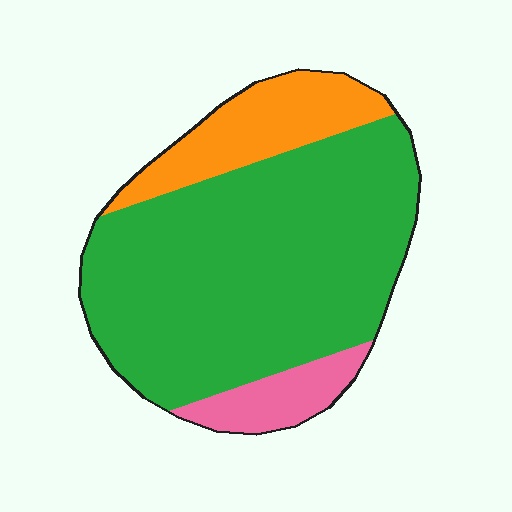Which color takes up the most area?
Green, at roughly 75%.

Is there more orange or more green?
Green.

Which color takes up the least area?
Pink, at roughly 10%.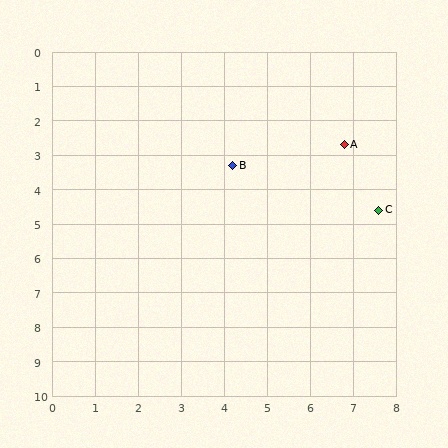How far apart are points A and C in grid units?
Points A and C are about 2.1 grid units apart.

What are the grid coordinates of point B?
Point B is at approximately (4.2, 3.3).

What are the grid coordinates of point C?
Point C is at approximately (7.6, 4.6).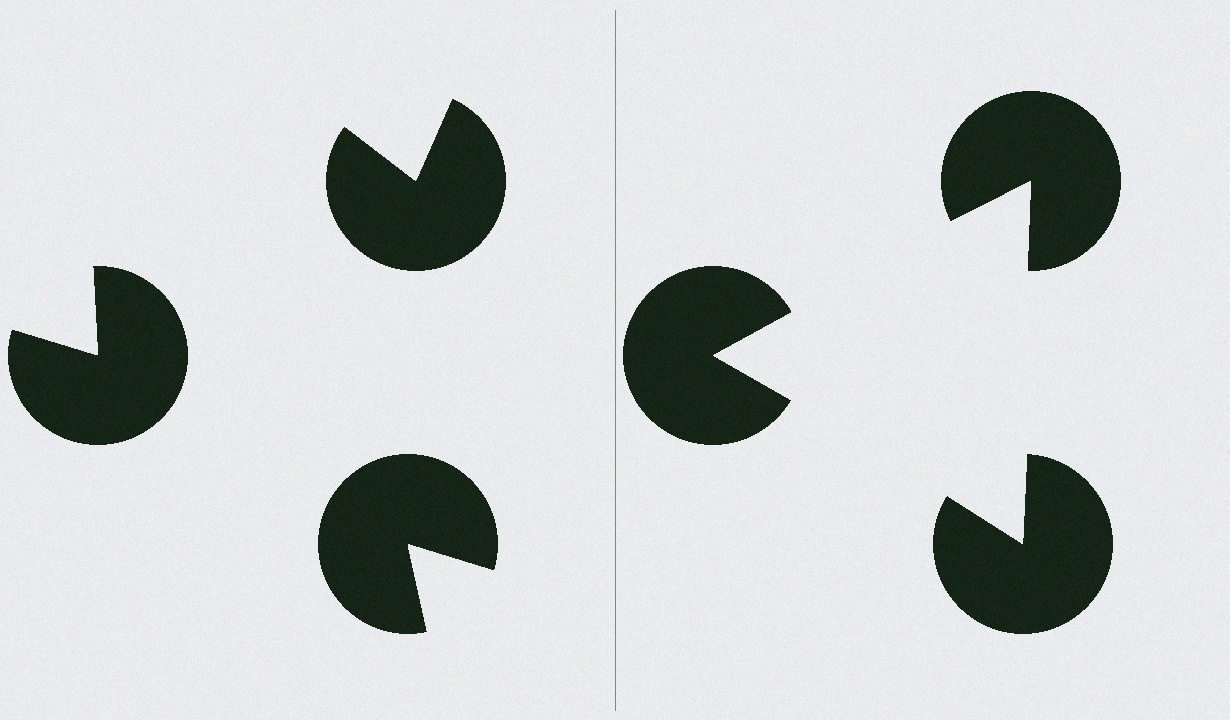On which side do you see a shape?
An illusory triangle appears on the right side. On the left side the wedge cuts are rotated, so no coherent shape forms.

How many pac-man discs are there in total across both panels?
6 — 3 on each side.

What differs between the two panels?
The pac-man discs are positioned identically on both sides; only the wedge orientations differ. On the right they align to a triangle; on the left they are misaligned.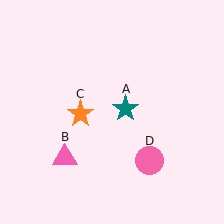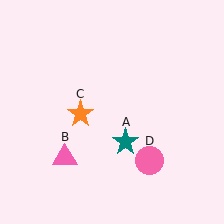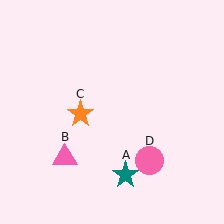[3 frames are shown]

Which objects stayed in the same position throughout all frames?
Pink triangle (object B) and orange star (object C) and pink circle (object D) remained stationary.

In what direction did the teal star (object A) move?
The teal star (object A) moved down.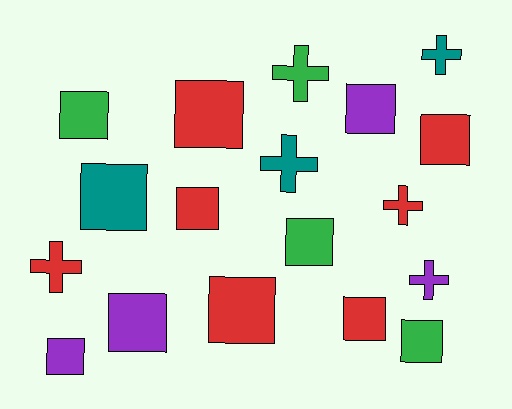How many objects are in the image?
There are 18 objects.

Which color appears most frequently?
Red, with 7 objects.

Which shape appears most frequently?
Square, with 12 objects.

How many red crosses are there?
There are 2 red crosses.